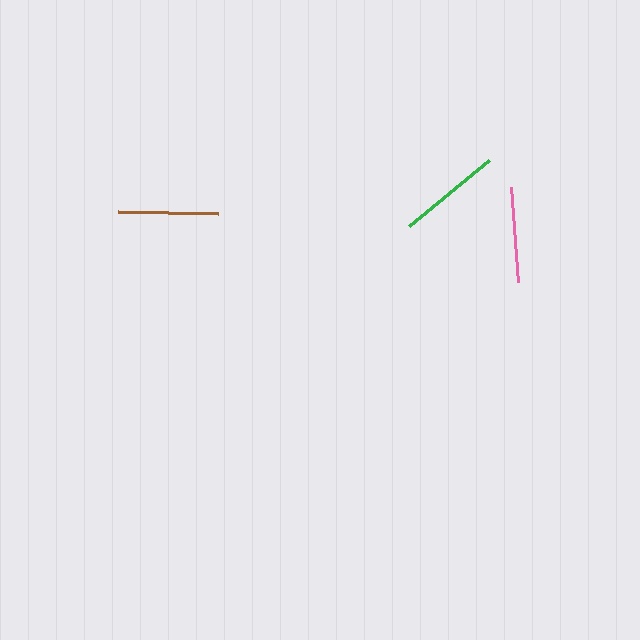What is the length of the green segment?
The green segment is approximately 104 pixels long.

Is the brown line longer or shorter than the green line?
The green line is longer than the brown line.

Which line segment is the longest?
The green line is the longest at approximately 104 pixels.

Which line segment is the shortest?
The pink line is the shortest at approximately 95 pixels.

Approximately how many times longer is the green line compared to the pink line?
The green line is approximately 1.1 times the length of the pink line.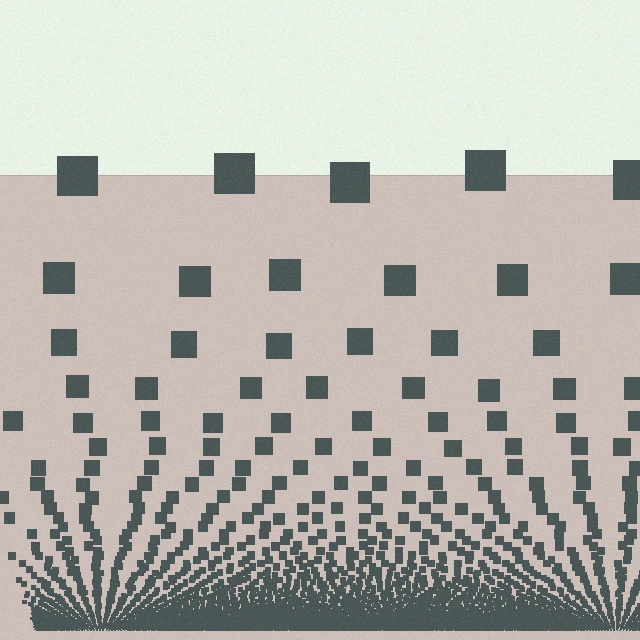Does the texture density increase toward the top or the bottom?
Density increases toward the bottom.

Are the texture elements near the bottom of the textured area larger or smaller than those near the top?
Smaller. The gradient is inverted — elements near the bottom are smaller and denser.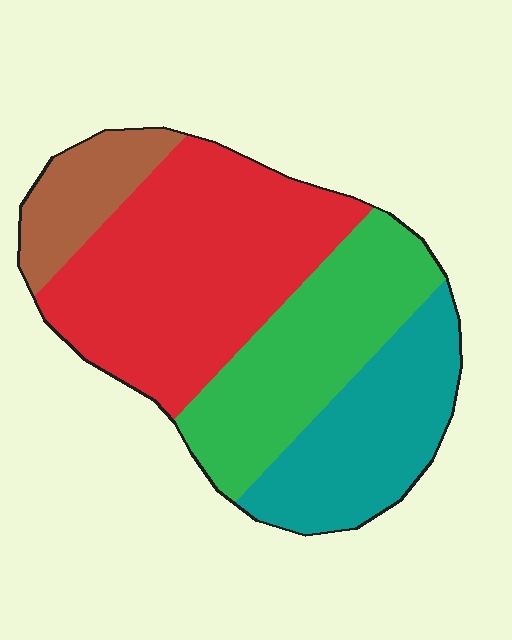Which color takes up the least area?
Brown, at roughly 10%.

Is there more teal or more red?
Red.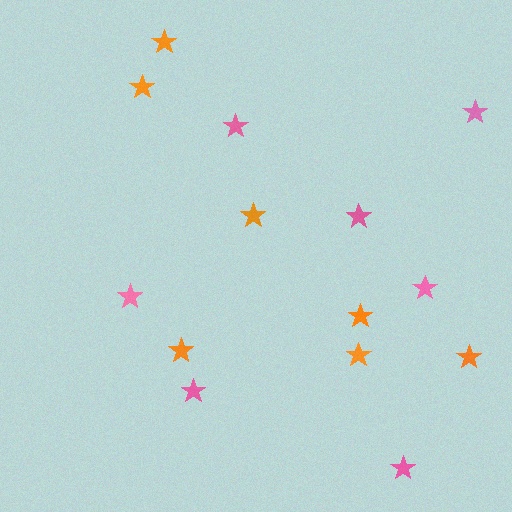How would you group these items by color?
There are 2 groups: one group of pink stars (7) and one group of orange stars (7).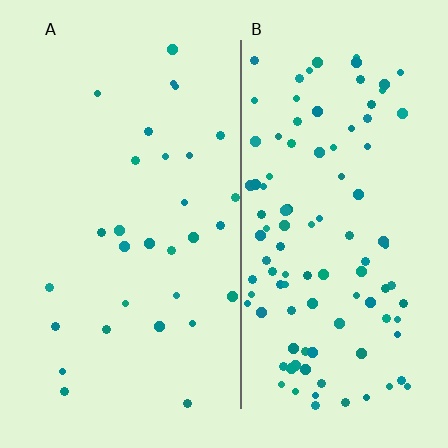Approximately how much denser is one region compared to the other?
Approximately 3.5× — region B over region A.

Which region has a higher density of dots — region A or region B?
B (the right).